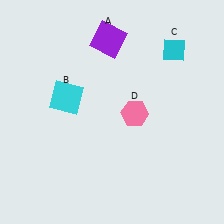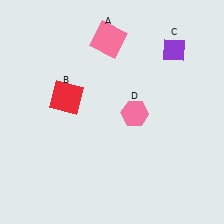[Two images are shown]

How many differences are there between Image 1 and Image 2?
There are 3 differences between the two images.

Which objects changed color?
A changed from purple to pink. B changed from cyan to red. C changed from cyan to purple.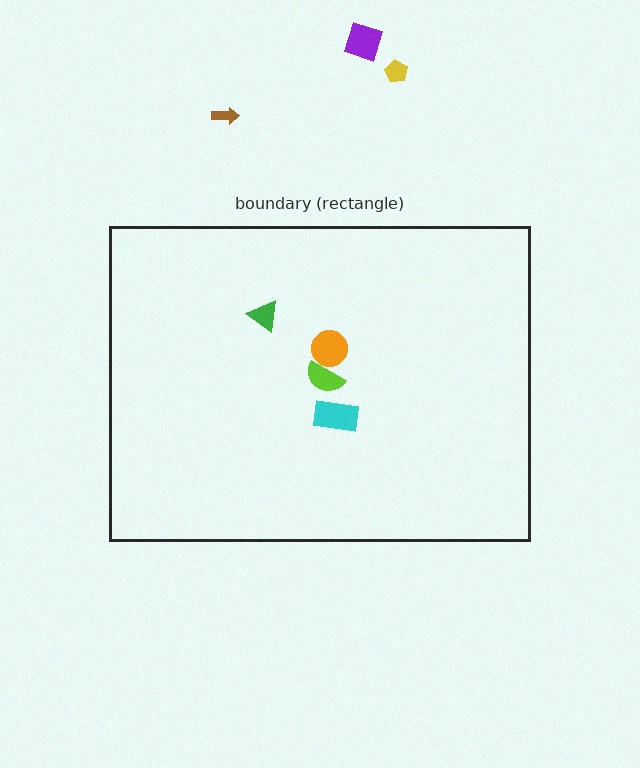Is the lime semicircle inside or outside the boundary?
Inside.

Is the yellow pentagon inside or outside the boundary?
Outside.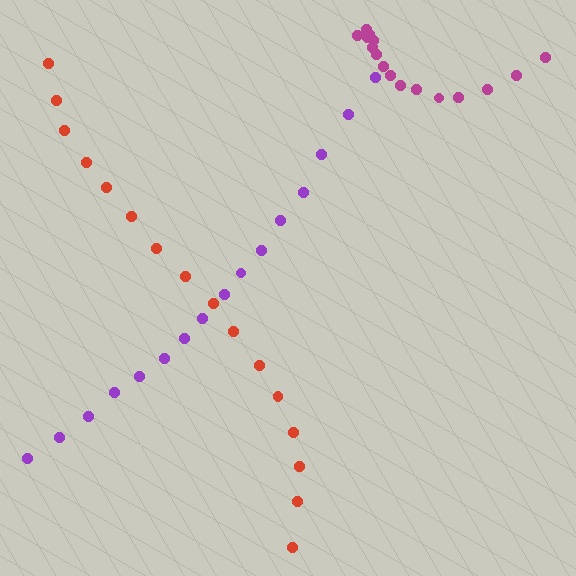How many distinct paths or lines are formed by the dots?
There are 3 distinct paths.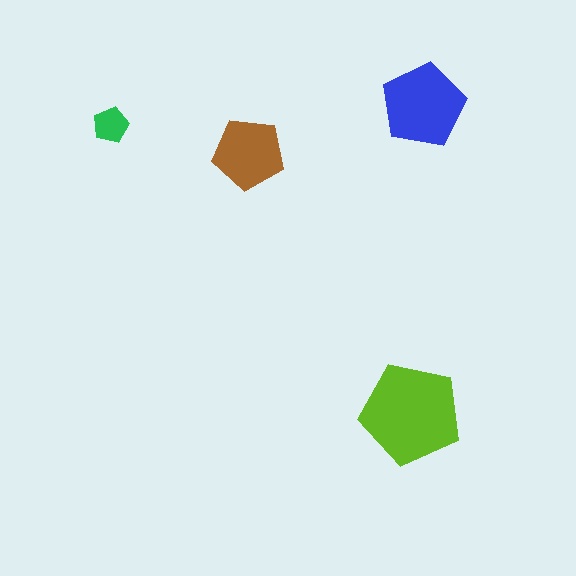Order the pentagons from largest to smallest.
the lime one, the blue one, the brown one, the green one.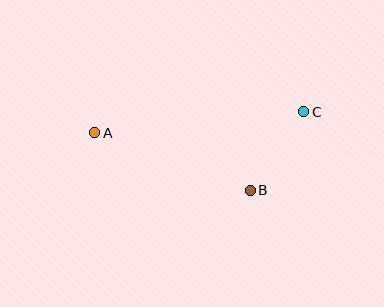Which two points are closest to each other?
Points B and C are closest to each other.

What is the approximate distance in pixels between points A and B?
The distance between A and B is approximately 166 pixels.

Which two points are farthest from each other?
Points A and C are farthest from each other.